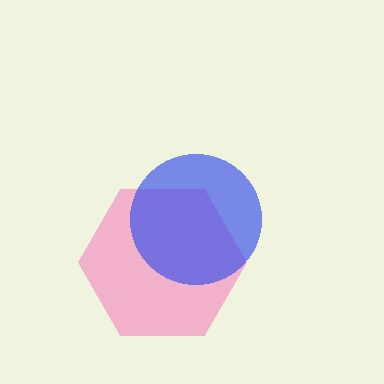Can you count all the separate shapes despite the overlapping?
Yes, there are 2 separate shapes.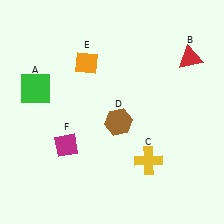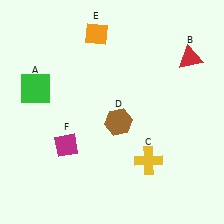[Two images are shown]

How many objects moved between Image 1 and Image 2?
1 object moved between the two images.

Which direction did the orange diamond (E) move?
The orange diamond (E) moved up.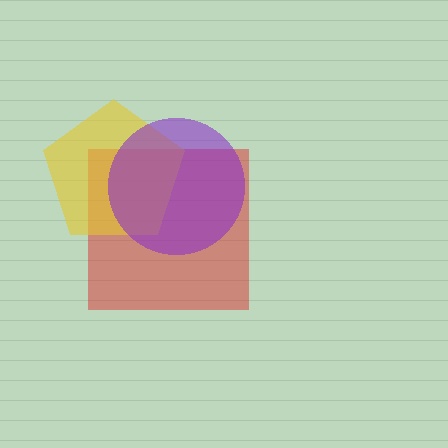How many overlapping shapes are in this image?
There are 3 overlapping shapes in the image.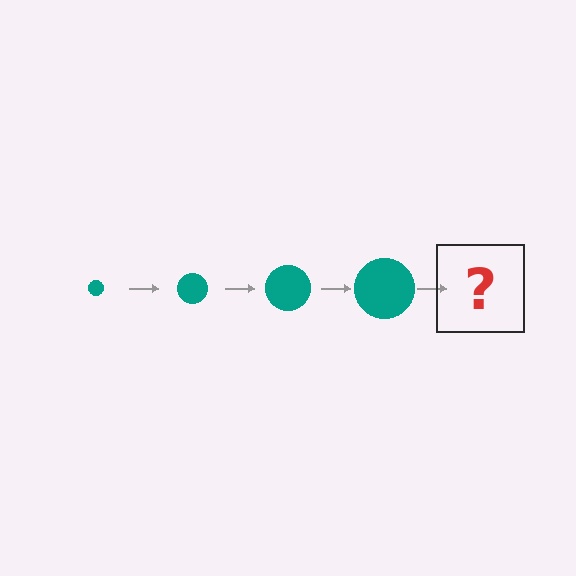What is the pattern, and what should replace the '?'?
The pattern is that the circle gets progressively larger each step. The '?' should be a teal circle, larger than the previous one.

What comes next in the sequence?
The next element should be a teal circle, larger than the previous one.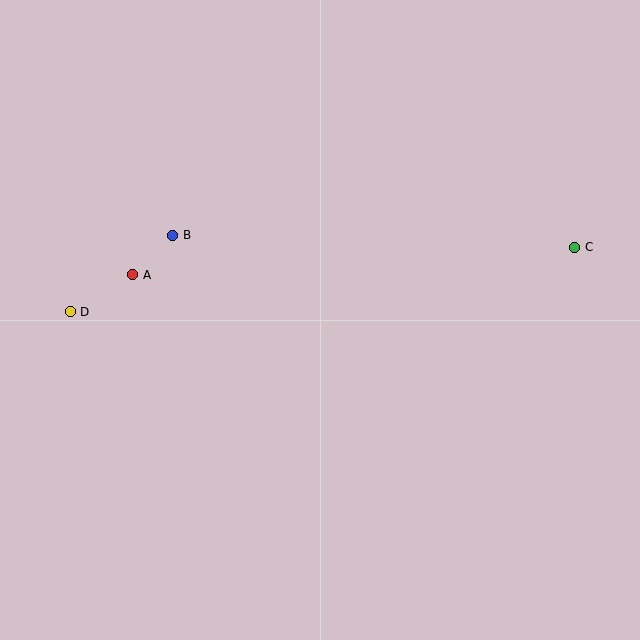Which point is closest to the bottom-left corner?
Point D is closest to the bottom-left corner.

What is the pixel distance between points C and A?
The distance between C and A is 443 pixels.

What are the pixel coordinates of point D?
Point D is at (70, 312).